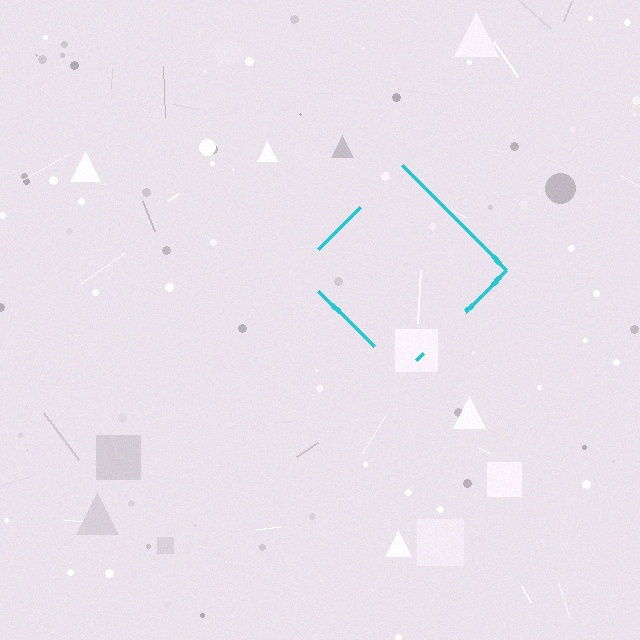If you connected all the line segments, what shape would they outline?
They would outline a diamond.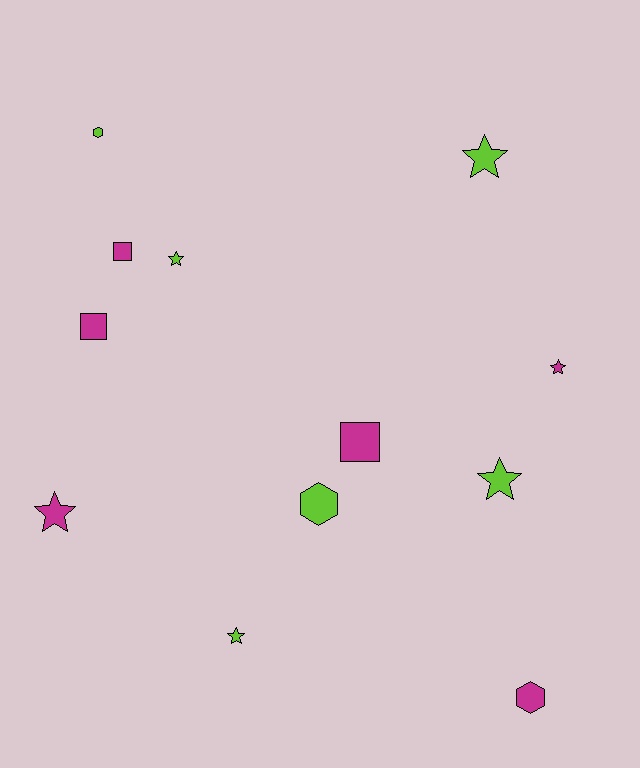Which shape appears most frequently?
Star, with 6 objects.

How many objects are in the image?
There are 12 objects.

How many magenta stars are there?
There are 2 magenta stars.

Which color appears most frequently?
Lime, with 6 objects.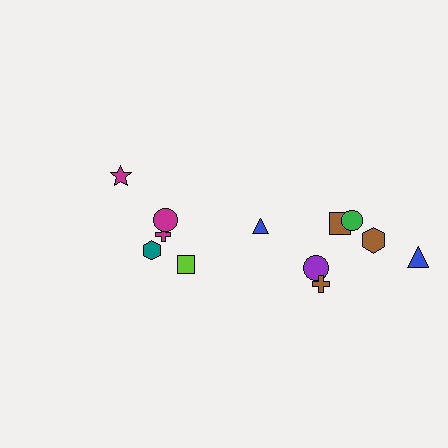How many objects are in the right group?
There are 7 objects.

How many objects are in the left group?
There are 5 objects.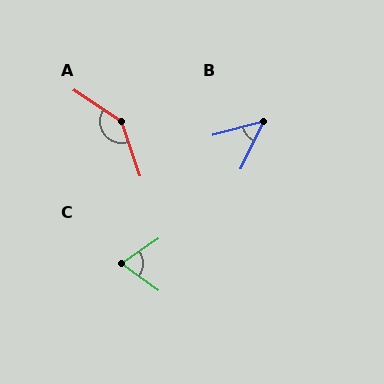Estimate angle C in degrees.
Approximately 71 degrees.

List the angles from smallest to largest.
B (49°), C (71°), A (142°).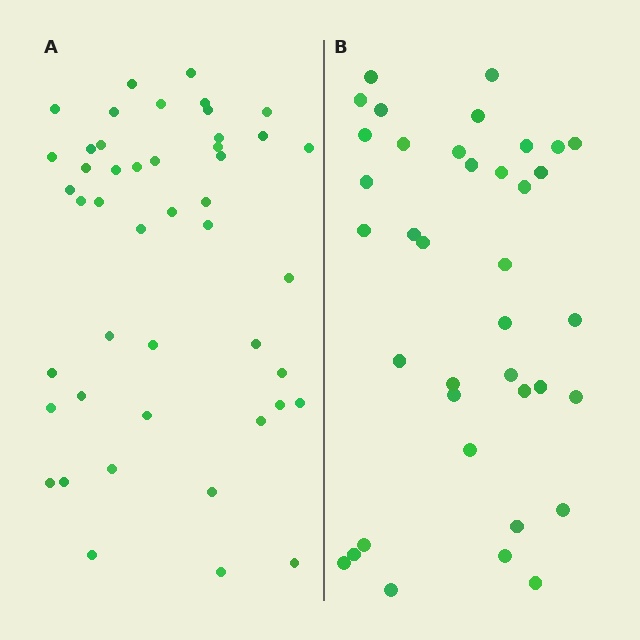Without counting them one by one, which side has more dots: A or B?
Region A (the left region) has more dots.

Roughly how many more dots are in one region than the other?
Region A has roughly 8 or so more dots than region B.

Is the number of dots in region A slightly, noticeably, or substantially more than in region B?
Region A has only slightly more — the two regions are fairly close. The ratio is roughly 1.2 to 1.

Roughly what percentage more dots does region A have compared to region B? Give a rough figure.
About 20% more.